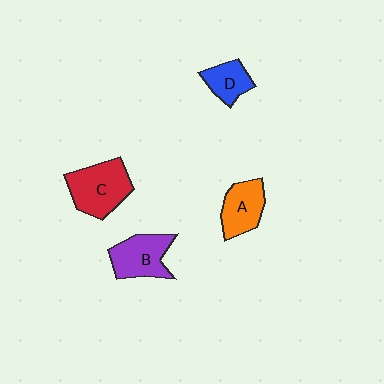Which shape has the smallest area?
Shape D (blue).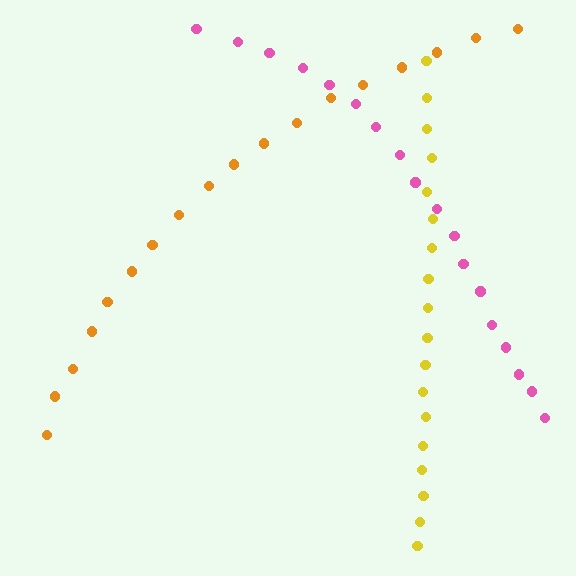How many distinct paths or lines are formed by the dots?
There are 3 distinct paths.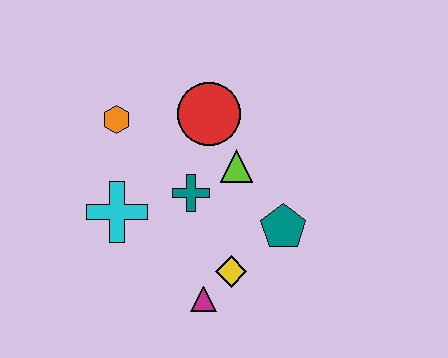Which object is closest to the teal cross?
The lime triangle is closest to the teal cross.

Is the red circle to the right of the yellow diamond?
No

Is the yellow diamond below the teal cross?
Yes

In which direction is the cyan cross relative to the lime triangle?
The cyan cross is to the left of the lime triangle.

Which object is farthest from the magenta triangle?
The orange hexagon is farthest from the magenta triangle.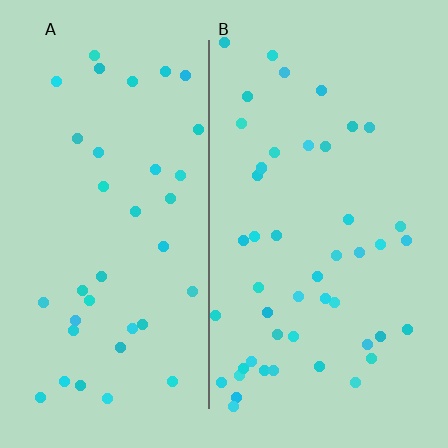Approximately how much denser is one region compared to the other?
Approximately 1.3× — region B over region A.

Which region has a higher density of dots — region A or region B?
B (the right).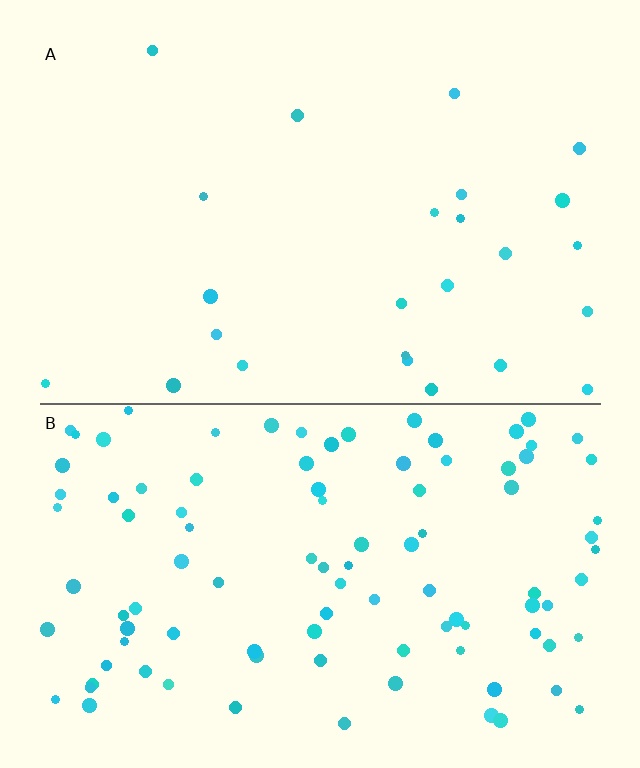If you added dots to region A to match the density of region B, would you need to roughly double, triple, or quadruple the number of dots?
Approximately quadruple.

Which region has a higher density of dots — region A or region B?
B (the bottom).